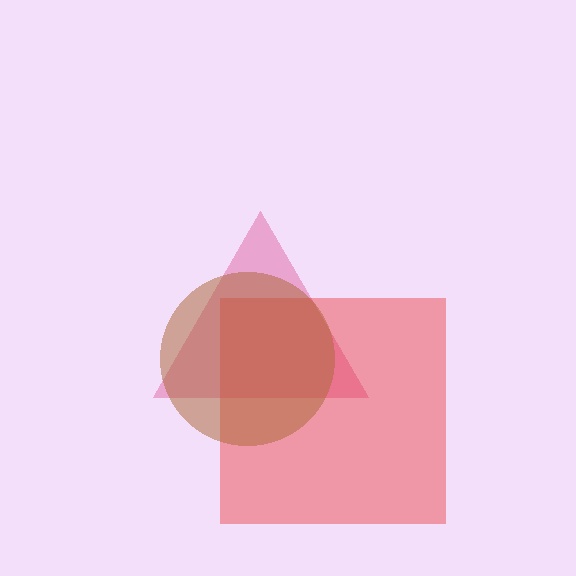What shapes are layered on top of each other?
The layered shapes are: a pink triangle, a red square, a brown circle.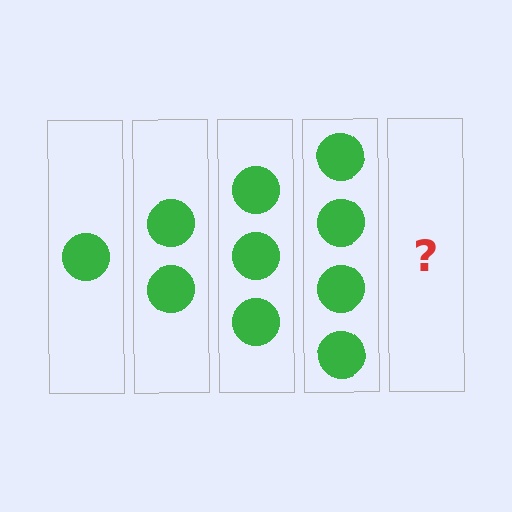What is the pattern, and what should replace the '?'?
The pattern is that each step adds one more circle. The '?' should be 5 circles.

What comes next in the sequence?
The next element should be 5 circles.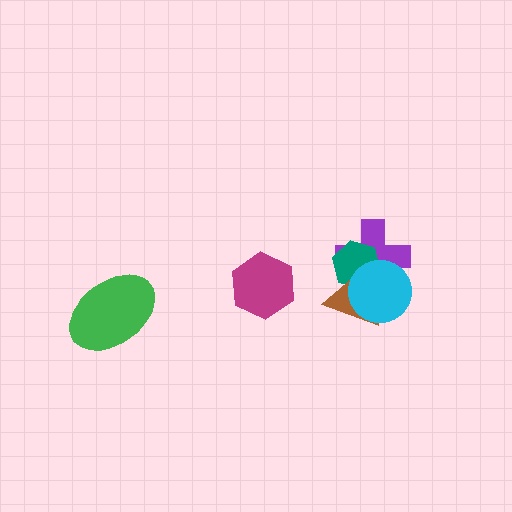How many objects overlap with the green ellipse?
0 objects overlap with the green ellipse.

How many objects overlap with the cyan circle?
3 objects overlap with the cyan circle.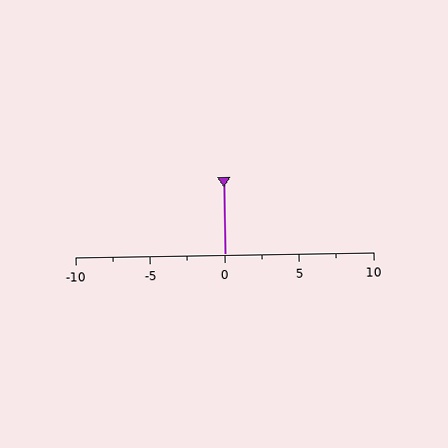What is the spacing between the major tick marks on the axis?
The major ticks are spaced 5 apart.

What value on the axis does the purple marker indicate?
The marker indicates approximately 0.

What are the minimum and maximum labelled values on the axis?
The axis runs from -10 to 10.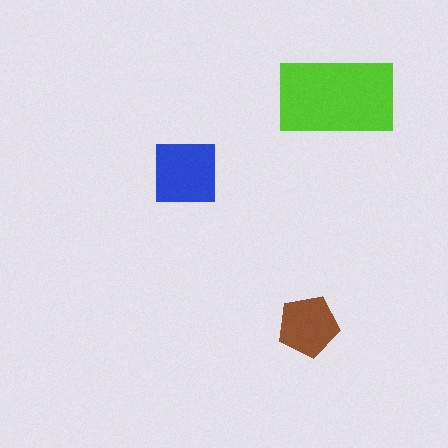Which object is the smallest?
The brown pentagon.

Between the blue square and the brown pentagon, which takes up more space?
The blue square.